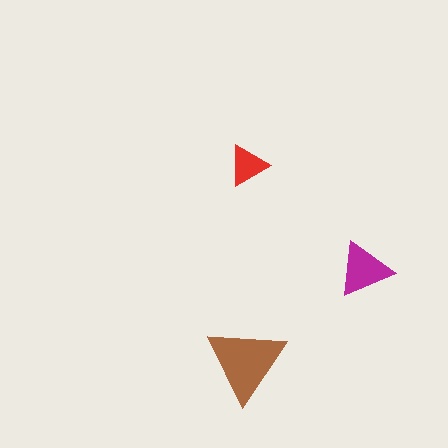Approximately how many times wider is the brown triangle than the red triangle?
About 2 times wider.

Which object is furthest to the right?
The magenta triangle is rightmost.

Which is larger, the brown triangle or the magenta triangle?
The brown one.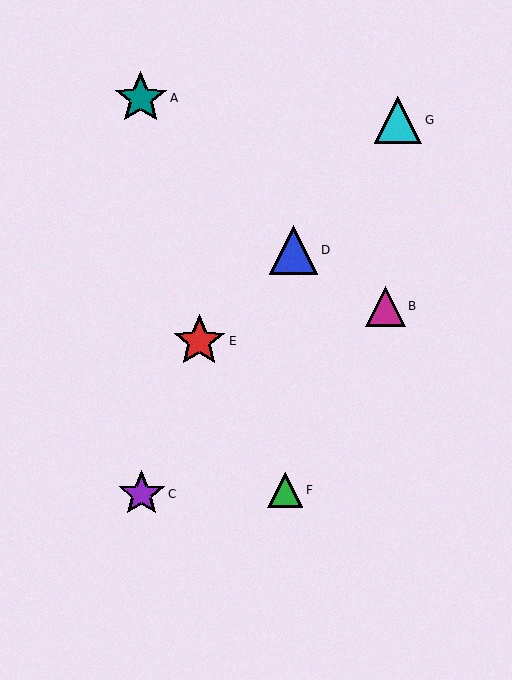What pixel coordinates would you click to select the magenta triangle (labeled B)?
Click at (385, 306) to select the magenta triangle B.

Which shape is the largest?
The teal star (labeled A) is the largest.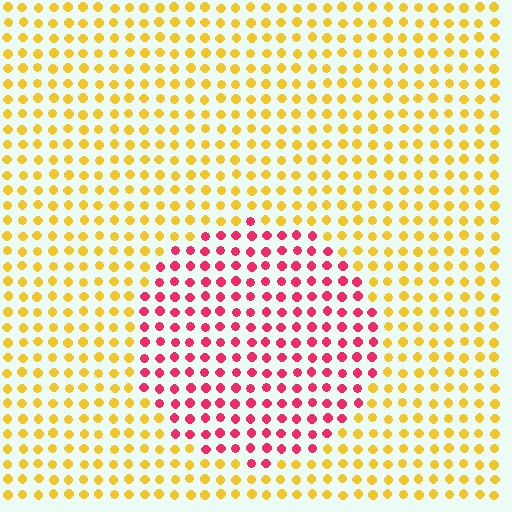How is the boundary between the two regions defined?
The boundary is defined purely by a slight shift in hue (about 67 degrees). Spacing, size, and orientation are identical on both sides.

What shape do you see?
I see a circle.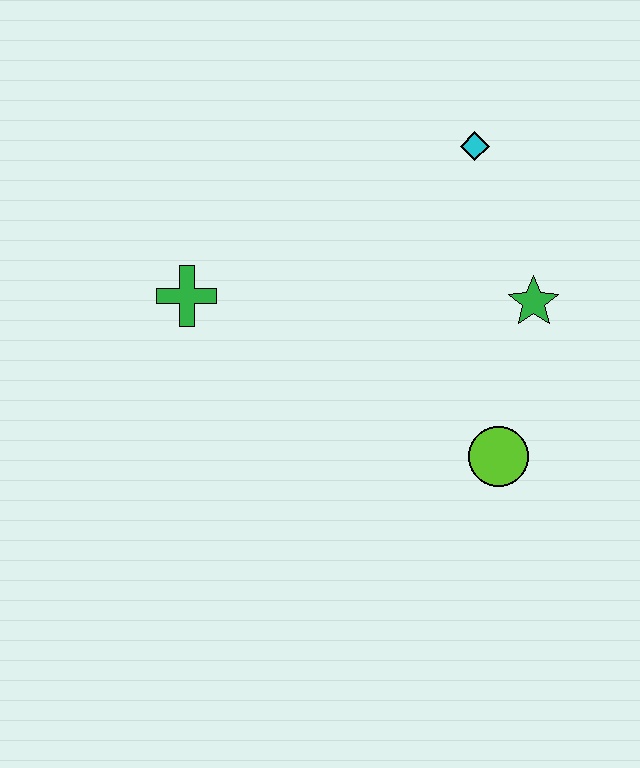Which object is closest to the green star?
The lime circle is closest to the green star.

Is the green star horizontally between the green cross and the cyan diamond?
No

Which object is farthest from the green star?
The green cross is farthest from the green star.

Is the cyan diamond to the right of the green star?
No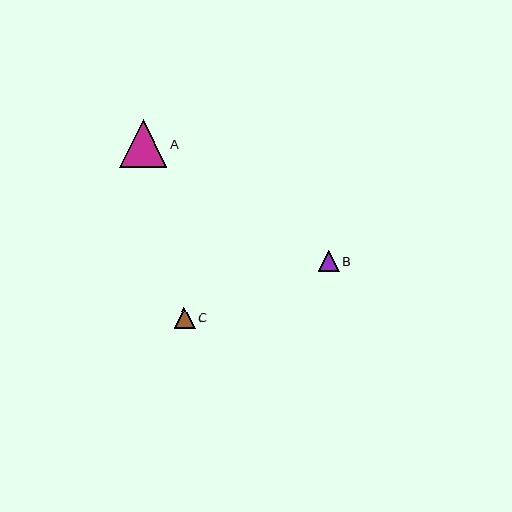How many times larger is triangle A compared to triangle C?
Triangle A is approximately 2.3 times the size of triangle C.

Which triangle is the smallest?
Triangle B is the smallest with a size of approximately 21 pixels.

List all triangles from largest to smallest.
From largest to smallest: A, C, B.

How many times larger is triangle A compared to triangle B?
Triangle A is approximately 2.3 times the size of triangle B.